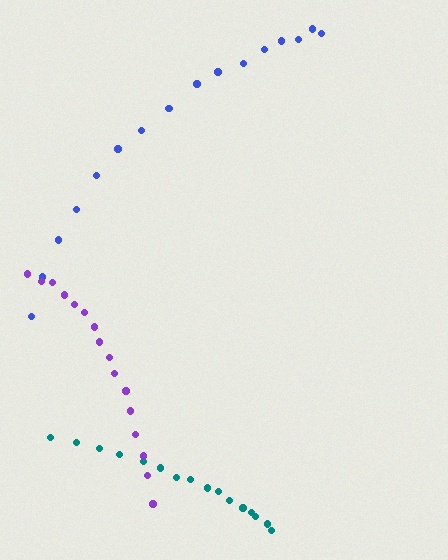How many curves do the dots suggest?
There are 3 distinct paths.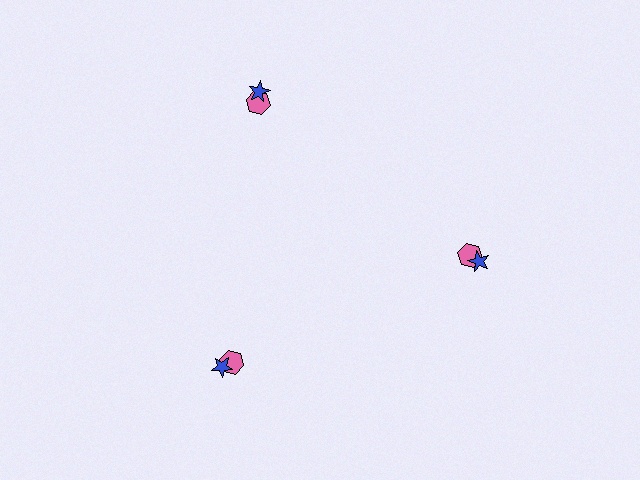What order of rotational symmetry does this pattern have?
This pattern has 3-fold rotational symmetry.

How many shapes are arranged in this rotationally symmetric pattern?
There are 6 shapes, arranged in 3 groups of 2.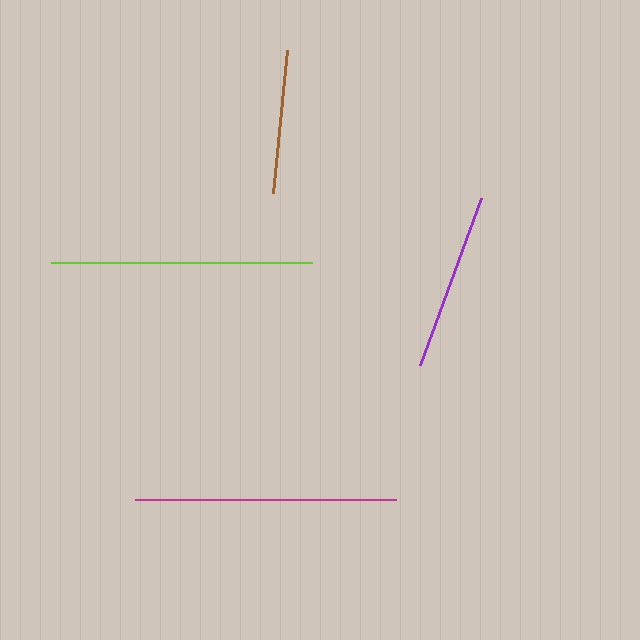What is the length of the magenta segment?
The magenta segment is approximately 261 pixels long.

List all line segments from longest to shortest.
From longest to shortest: magenta, lime, purple, brown.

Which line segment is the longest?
The magenta line is the longest at approximately 261 pixels.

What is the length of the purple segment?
The purple segment is approximately 178 pixels long.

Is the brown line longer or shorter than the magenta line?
The magenta line is longer than the brown line.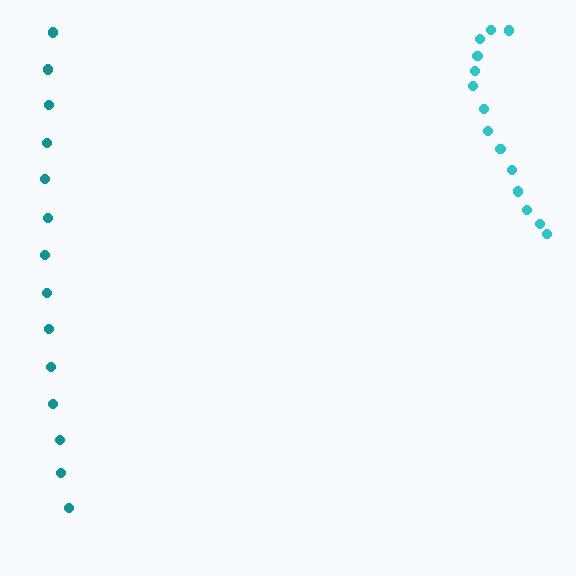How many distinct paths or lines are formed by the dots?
There are 2 distinct paths.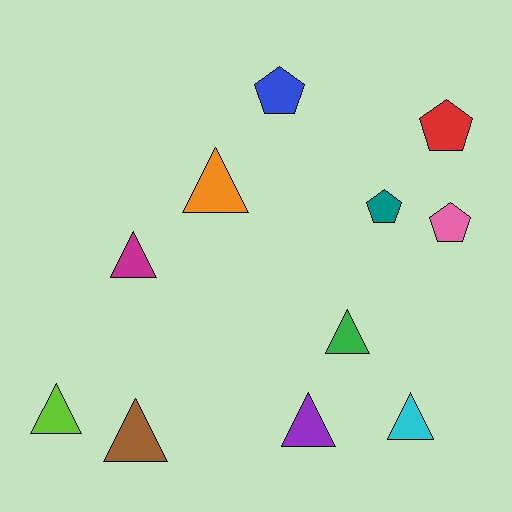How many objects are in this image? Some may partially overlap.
There are 11 objects.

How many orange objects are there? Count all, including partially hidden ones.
There is 1 orange object.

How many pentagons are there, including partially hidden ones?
There are 4 pentagons.